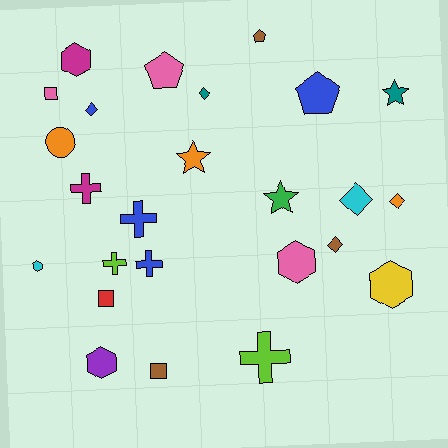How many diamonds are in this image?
There are 5 diamonds.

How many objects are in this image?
There are 25 objects.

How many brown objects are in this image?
There are 3 brown objects.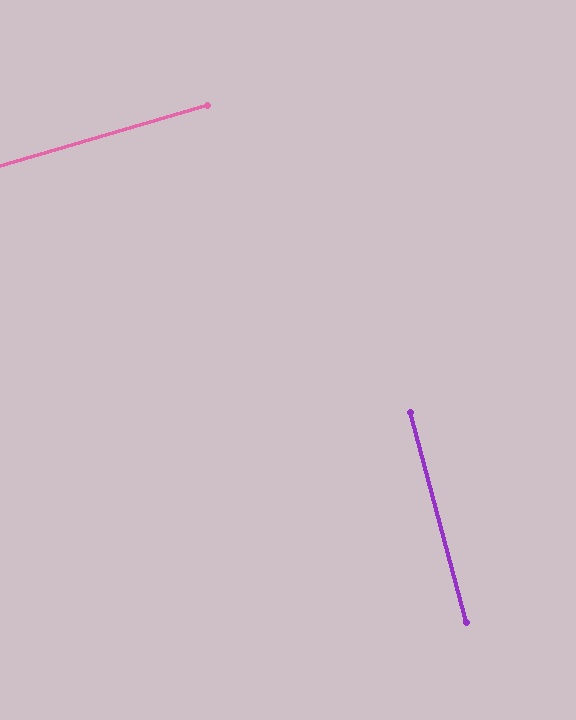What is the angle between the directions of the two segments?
Approximately 89 degrees.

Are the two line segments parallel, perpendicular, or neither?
Perpendicular — they meet at approximately 89°.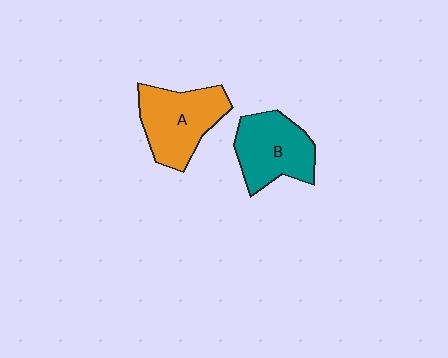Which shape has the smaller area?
Shape B (teal).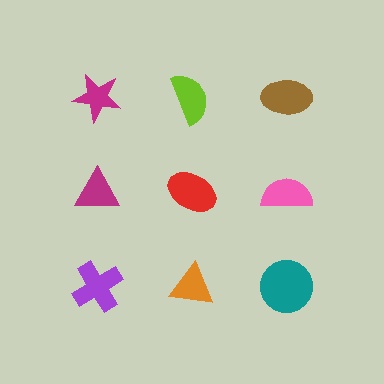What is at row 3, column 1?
A purple cross.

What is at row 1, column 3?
A brown ellipse.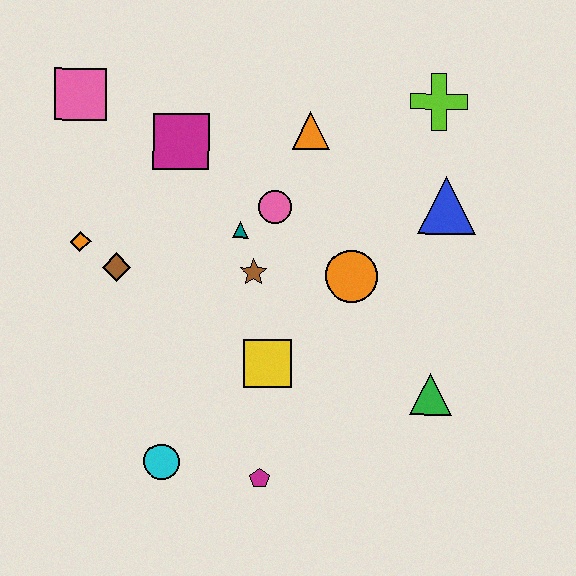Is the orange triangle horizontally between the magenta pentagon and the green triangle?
Yes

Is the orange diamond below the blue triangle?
Yes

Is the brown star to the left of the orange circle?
Yes